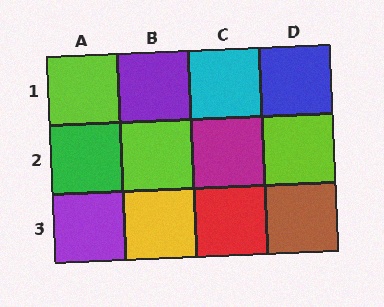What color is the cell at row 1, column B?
Purple.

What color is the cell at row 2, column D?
Lime.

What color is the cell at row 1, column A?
Lime.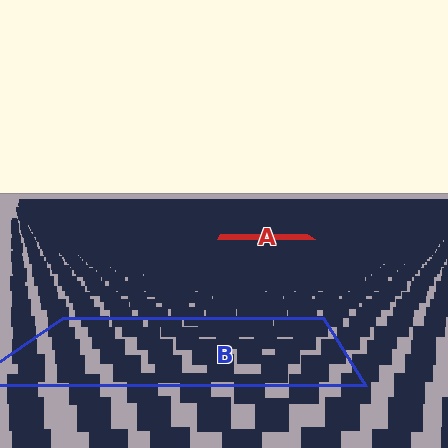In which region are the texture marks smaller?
The texture marks are smaller in region A, because it is farther away.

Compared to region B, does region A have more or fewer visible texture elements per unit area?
Region A has more texture elements per unit area — they are packed more densely because it is farther away.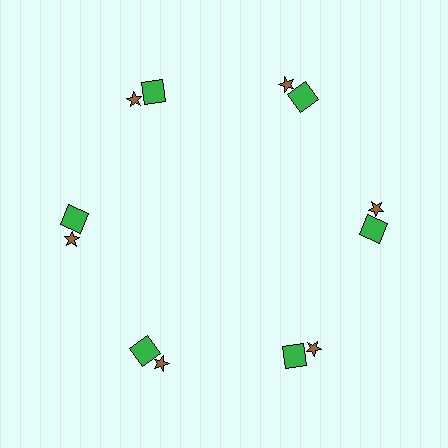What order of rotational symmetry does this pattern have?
This pattern has 6-fold rotational symmetry.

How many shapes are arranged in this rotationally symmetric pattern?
There are 12 shapes, arranged in 6 groups of 2.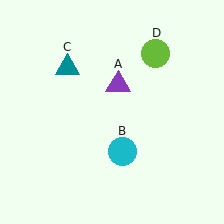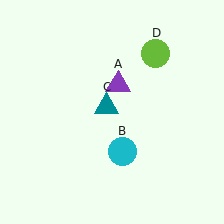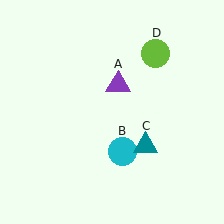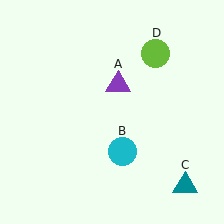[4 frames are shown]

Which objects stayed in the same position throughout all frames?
Purple triangle (object A) and cyan circle (object B) and lime circle (object D) remained stationary.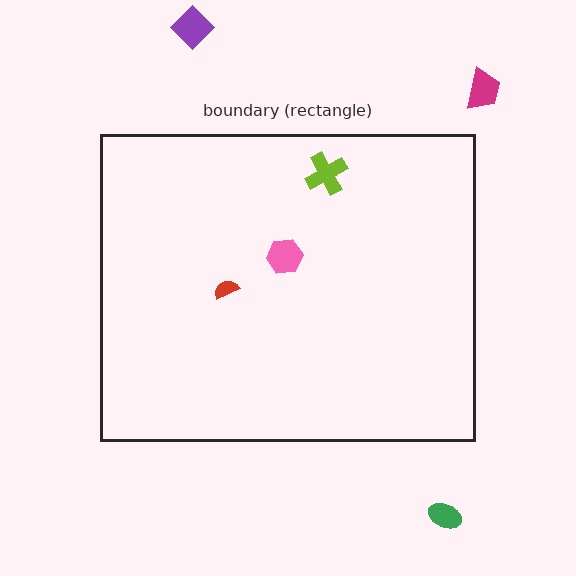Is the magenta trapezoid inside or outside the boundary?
Outside.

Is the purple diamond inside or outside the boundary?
Outside.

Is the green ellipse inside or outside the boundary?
Outside.